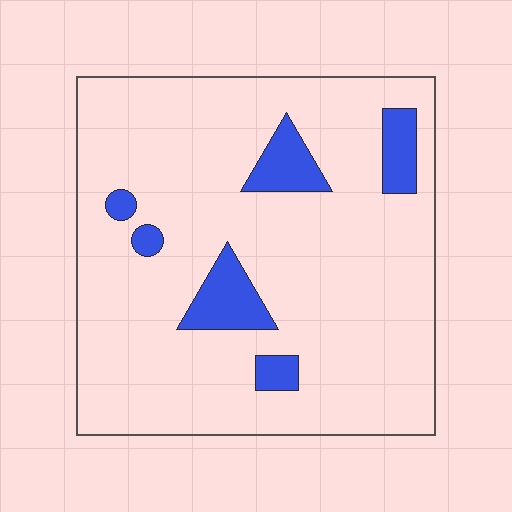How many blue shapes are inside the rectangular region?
6.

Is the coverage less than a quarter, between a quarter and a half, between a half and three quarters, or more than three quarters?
Less than a quarter.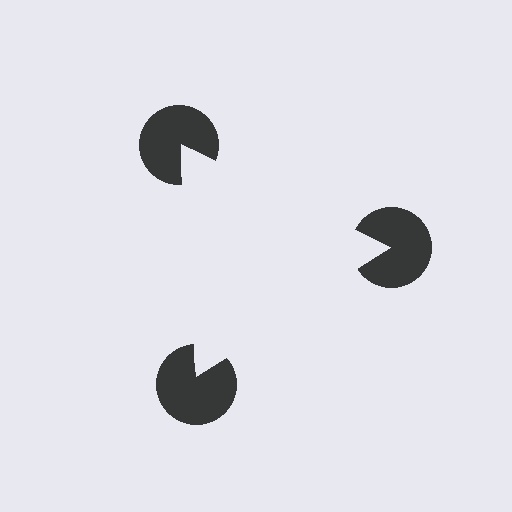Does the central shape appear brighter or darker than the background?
It typically appears slightly brighter than the background, even though no actual brightness change is drawn.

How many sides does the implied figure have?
3 sides.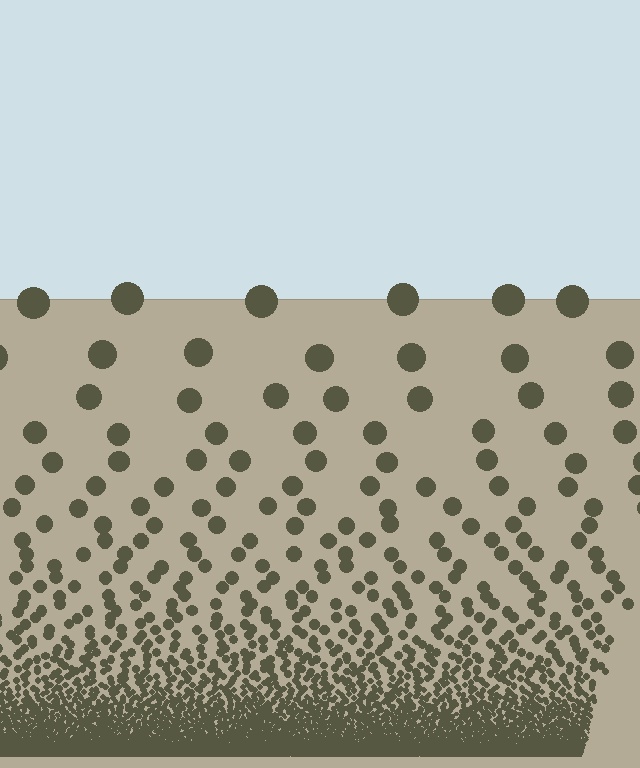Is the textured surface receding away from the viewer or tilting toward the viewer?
The surface appears to tilt toward the viewer. Texture elements get larger and sparser toward the top.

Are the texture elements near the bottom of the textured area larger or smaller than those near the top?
Smaller. The gradient is inverted — elements near the bottom are smaller and denser.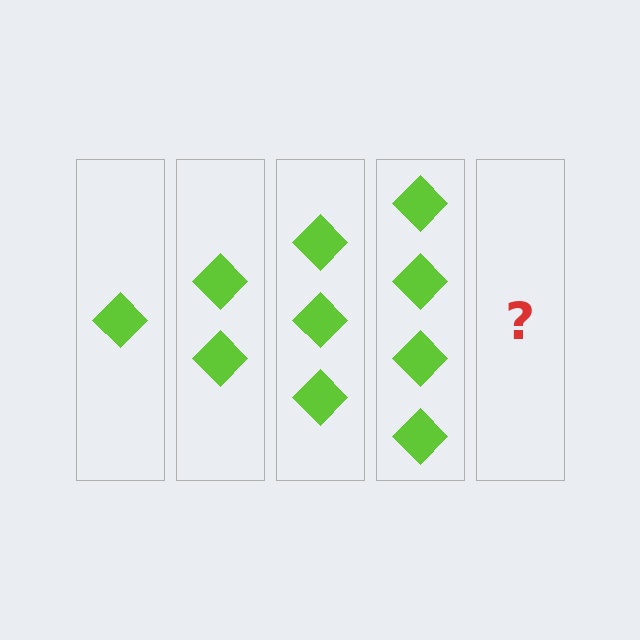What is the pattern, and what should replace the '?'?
The pattern is that each step adds one more diamond. The '?' should be 5 diamonds.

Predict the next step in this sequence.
The next step is 5 diamonds.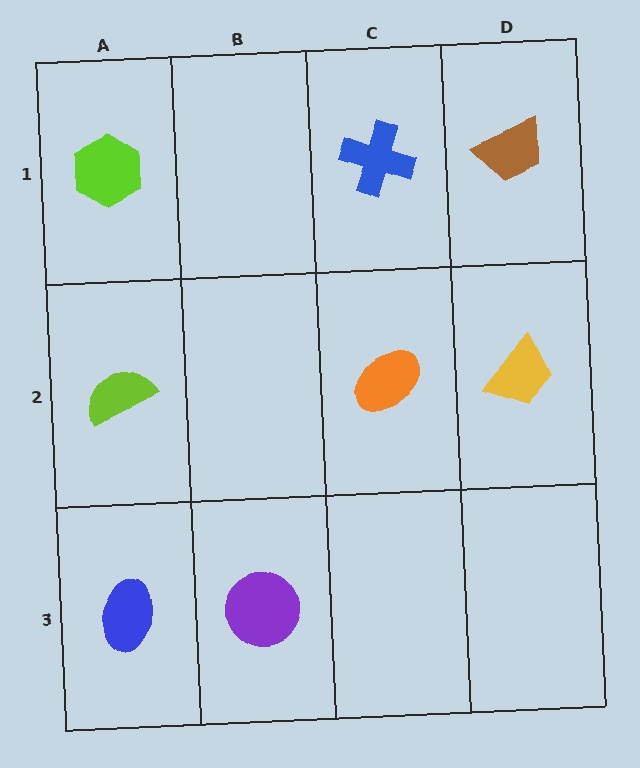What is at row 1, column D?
A brown trapezoid.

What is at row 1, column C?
A blue cross.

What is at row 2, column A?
A lime semicircle.